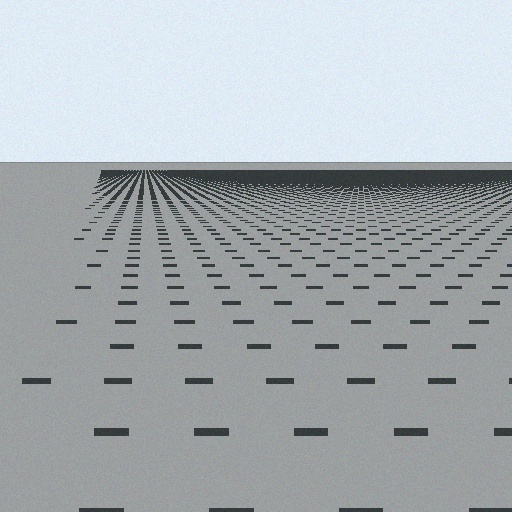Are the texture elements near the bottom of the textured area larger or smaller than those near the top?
Larger. Near the bottom, elements are closer to the viewer and appear at a bigger on-screen size.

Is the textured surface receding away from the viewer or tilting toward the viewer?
The surface is receding away from the viewer. Texture elements get smaller and denser toward the top.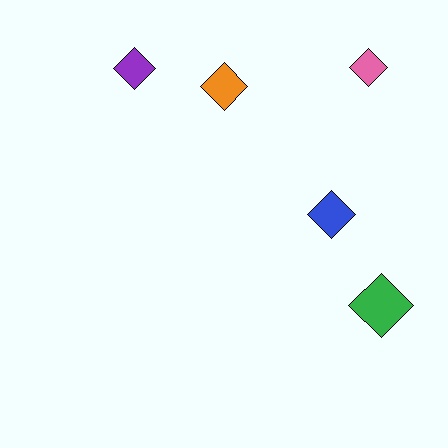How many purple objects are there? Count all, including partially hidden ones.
There is 1 purple object.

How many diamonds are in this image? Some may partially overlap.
There are 5 diamonds.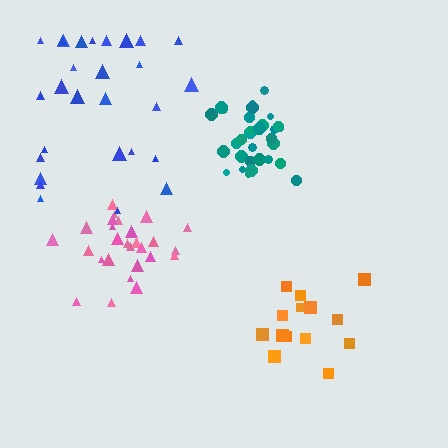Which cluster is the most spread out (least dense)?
Blue.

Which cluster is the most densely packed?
Teal.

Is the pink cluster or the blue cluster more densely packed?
Pink.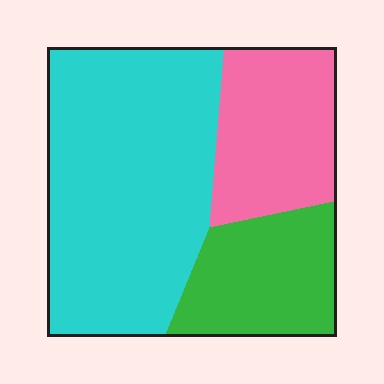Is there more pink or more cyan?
Cyan.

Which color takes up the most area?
Cyan, at roughly 55%.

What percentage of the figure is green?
Green takes up less than a quarter of the figure.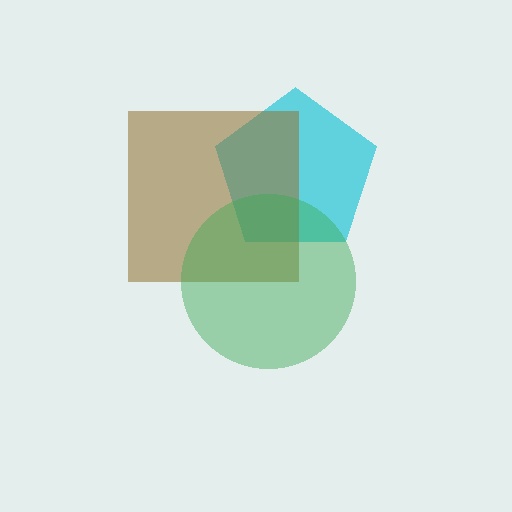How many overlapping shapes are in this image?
There are 3 overlapping shapes in the image.